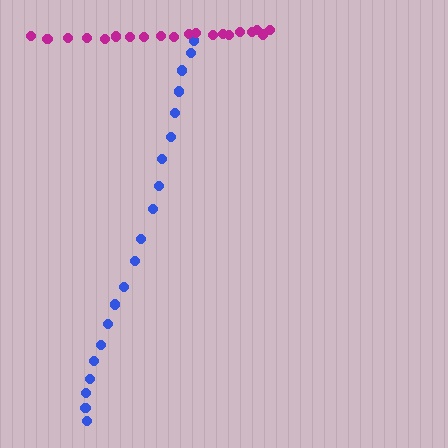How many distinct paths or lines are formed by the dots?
There are 2 distinct paths.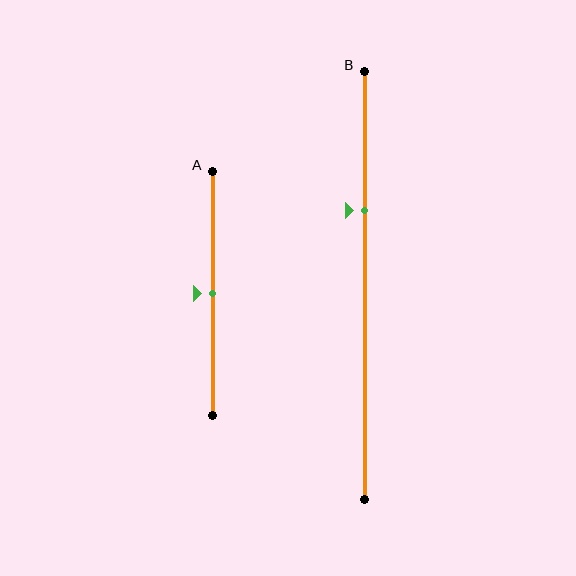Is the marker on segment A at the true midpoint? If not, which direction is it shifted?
Yes, the marker on segment A is at the true midpoint.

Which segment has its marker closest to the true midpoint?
Segment A has its marker closest to the true midpoint.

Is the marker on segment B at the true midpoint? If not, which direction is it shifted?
No, the marker on segment B is shifted upward by about 17% of the segment length.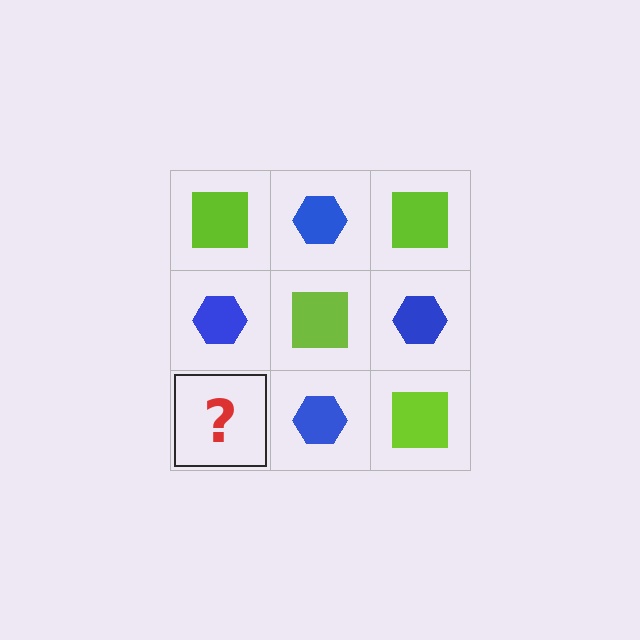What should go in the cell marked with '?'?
The missing cell should contain a lime square.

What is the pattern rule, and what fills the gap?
The rule is that it alternates lime square and blue hexagon in a checkerboard pattern. The gap should be filled with a lime square.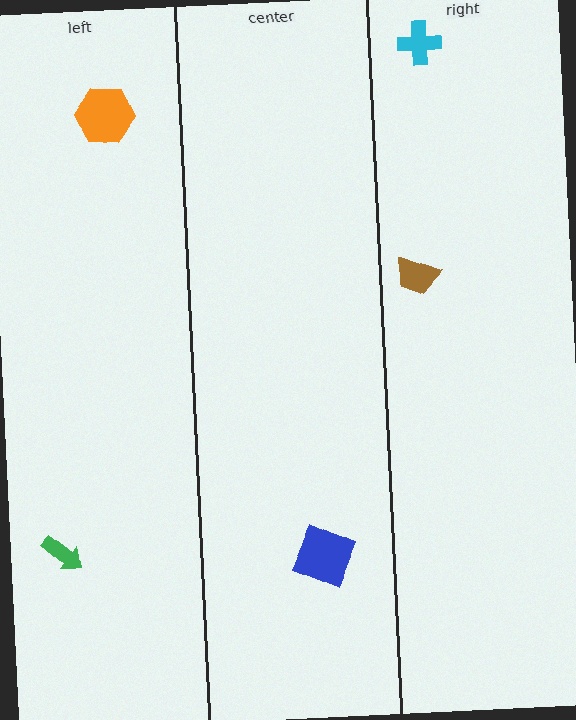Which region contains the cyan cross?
The right region.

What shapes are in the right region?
The brown trapezoid, the cyan cross.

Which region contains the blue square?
The center region.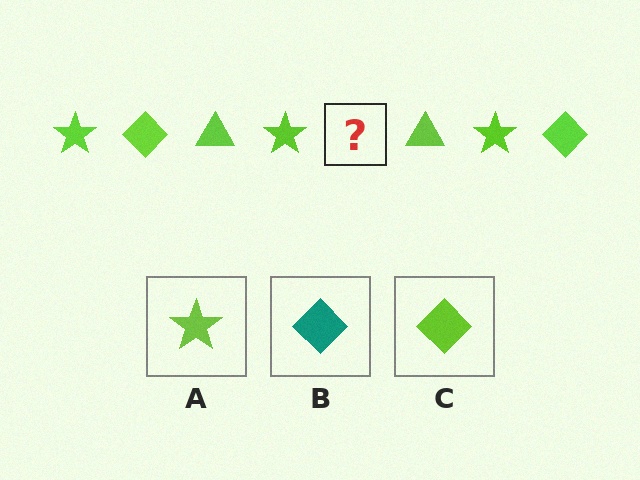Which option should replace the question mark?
Option C.